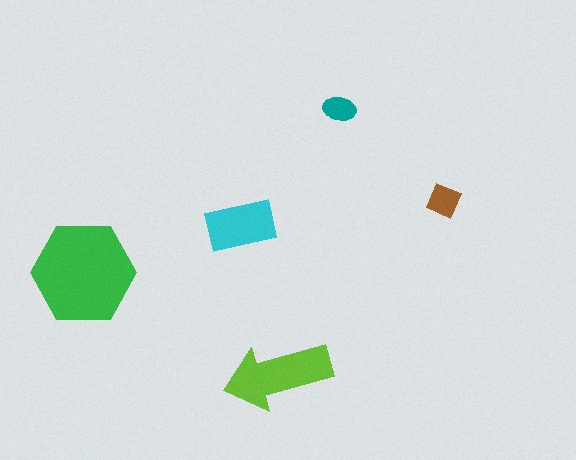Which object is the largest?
The green hexagon.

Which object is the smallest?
The teal ellipse.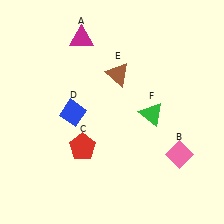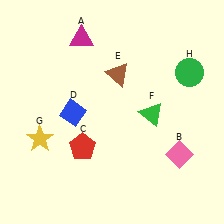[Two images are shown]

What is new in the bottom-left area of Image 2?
A yellow star (G) was added in the bottom-left area of Image 2.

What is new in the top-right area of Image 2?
A green circle (H) was added in the top-right area of Image 2.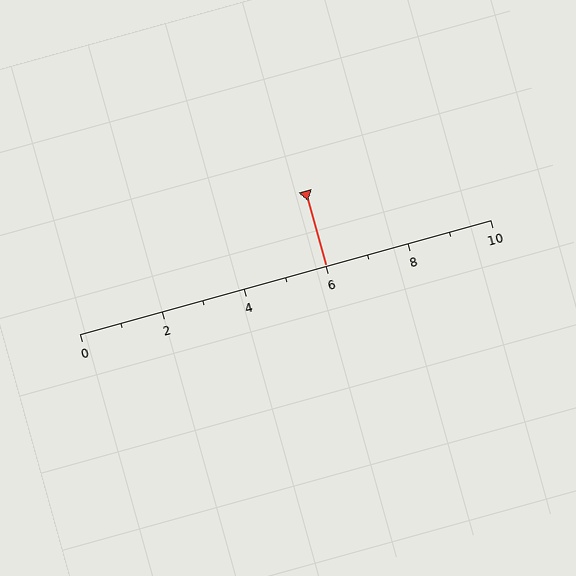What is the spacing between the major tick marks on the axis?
The major ticks are spaced 2 apart.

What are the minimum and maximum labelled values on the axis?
The axis runs from 0 to 10.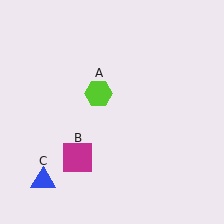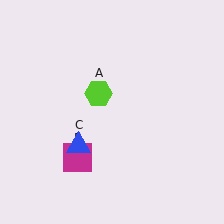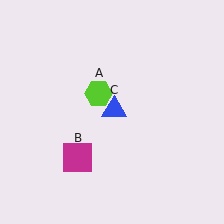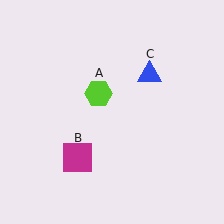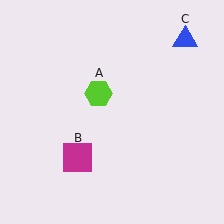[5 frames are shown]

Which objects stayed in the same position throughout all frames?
Lime hexagon (object A) and magenta square (object B) remained stationary.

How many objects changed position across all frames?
1 object changed position: blue triangle (object C).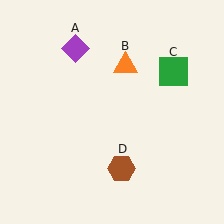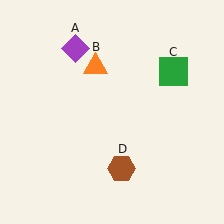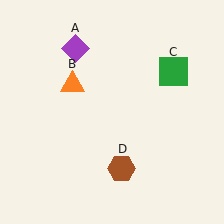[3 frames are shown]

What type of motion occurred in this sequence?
The orange triangle (object B) rotated counterclockwise around the center of the scene.